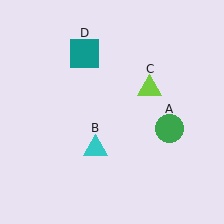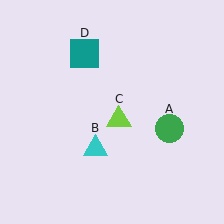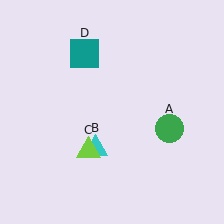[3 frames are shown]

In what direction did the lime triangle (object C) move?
The lime triangle (object C) moved down and to the left.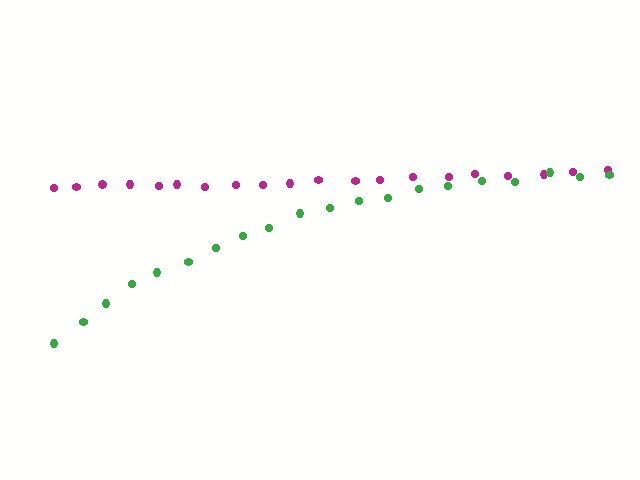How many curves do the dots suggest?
There are 2 distinct paths.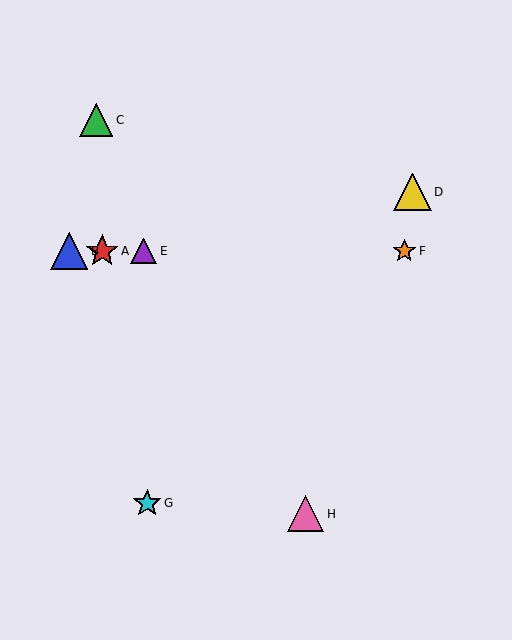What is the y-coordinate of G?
Object G is at y≈503.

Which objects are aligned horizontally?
Objects A, B, E, F are aligned horizontally.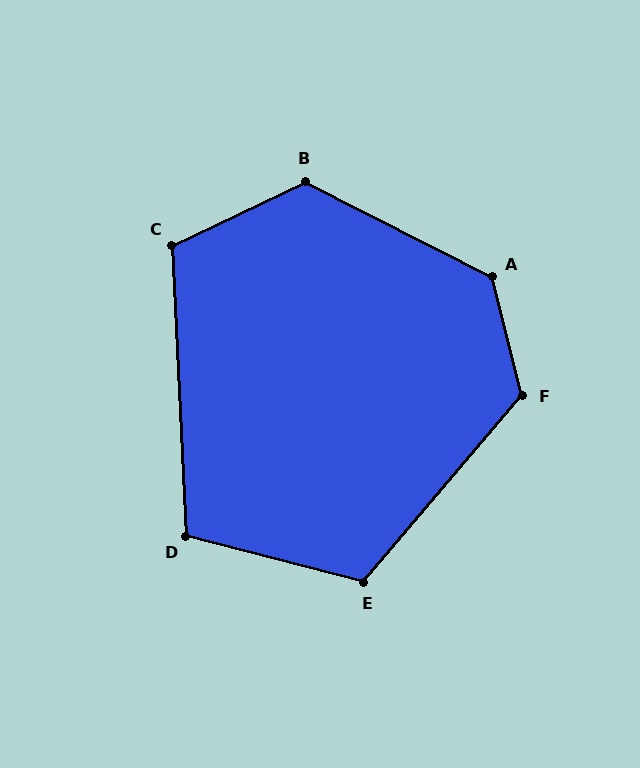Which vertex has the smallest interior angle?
D, at approximately 107 degrees.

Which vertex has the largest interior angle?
A, at approximately 131 degrees.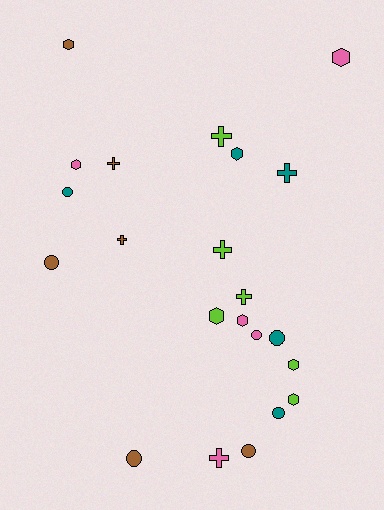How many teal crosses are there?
There is 1 teal cross.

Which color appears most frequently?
Brown, with 6 objects.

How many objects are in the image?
There are 22 objects.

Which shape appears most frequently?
Hexagon, with 8 objects.